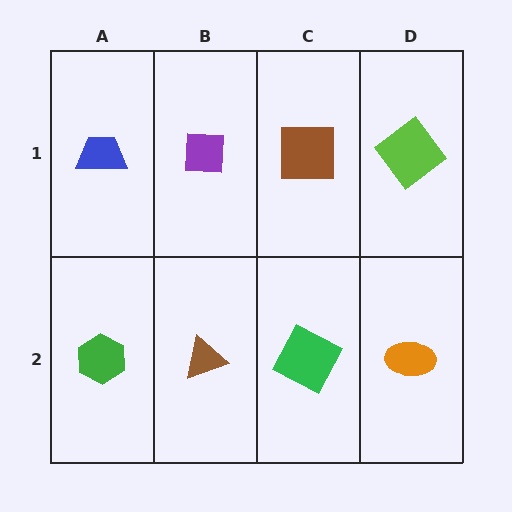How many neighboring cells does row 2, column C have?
3.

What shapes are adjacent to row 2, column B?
A purple square (row 1, column B), a green hexagon (row 2, column A), a green square (row 2, column C).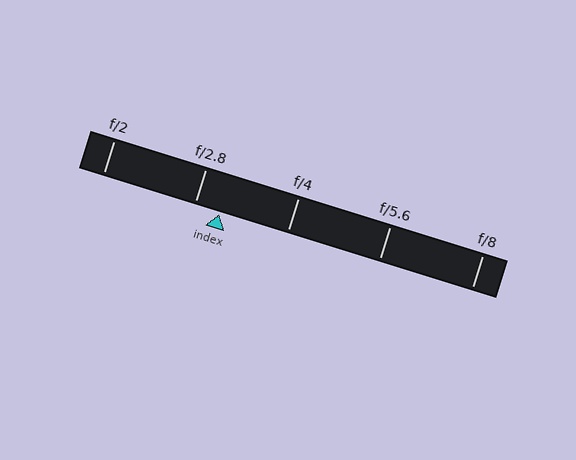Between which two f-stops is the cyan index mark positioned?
The index mark is between f/2.8 and f/4.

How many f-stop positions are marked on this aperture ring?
There are 5 f-stop positions marked.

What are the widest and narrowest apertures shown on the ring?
The widest aperture shown is f/2 and the narrowest is f/8.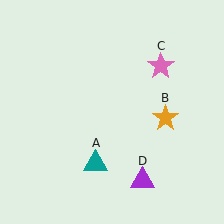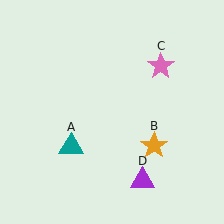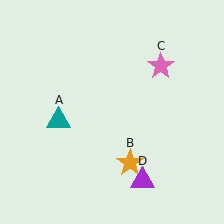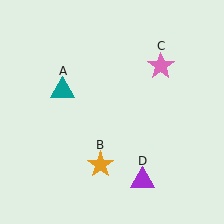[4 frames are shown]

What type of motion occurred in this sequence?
The teal triangle (object A), orange star (object B) rotated clockwise around the center of the scene.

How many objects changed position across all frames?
2 objects changed position: teal triangle (object A), orange star (object B).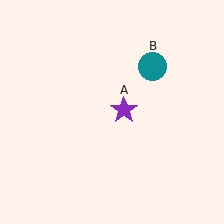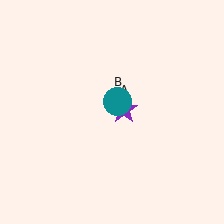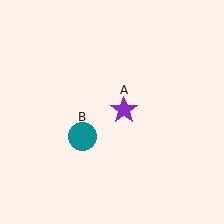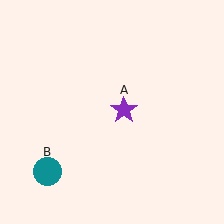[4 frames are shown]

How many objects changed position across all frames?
1 object changed position: teal circle (object B).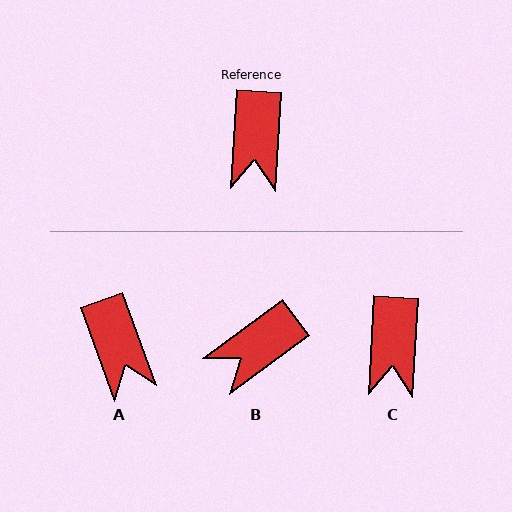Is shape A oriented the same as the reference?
No, it is off by about 23 degrees.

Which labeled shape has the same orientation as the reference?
C.